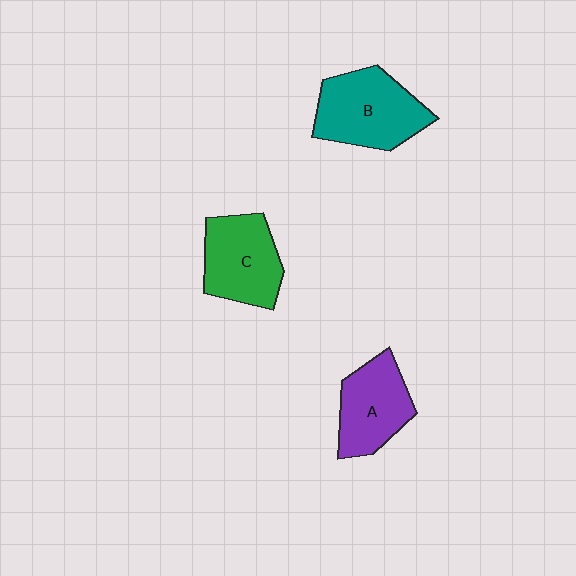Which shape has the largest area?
Shape B (teal).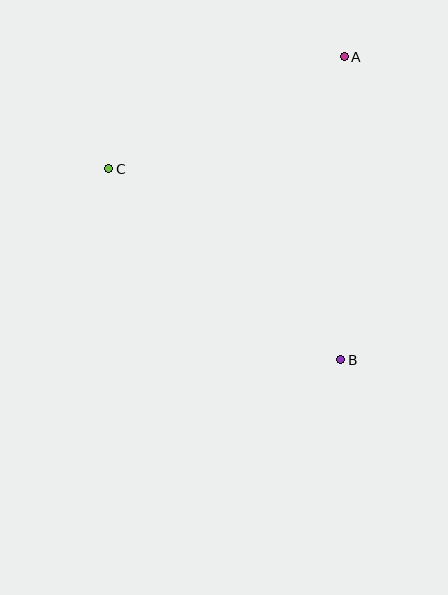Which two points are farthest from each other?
Points A and B are farthest from each other.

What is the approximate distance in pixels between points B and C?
The distance between B and C is approximately 300 pixels.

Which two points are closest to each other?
Points A and C are closest to each other.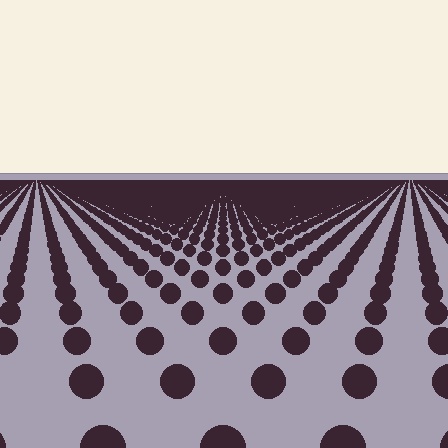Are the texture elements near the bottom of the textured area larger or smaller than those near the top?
Larger. Near the bottom, elements are closer to the viewer and appear at a bigger on-screen size.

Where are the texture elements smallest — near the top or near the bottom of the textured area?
Near the top.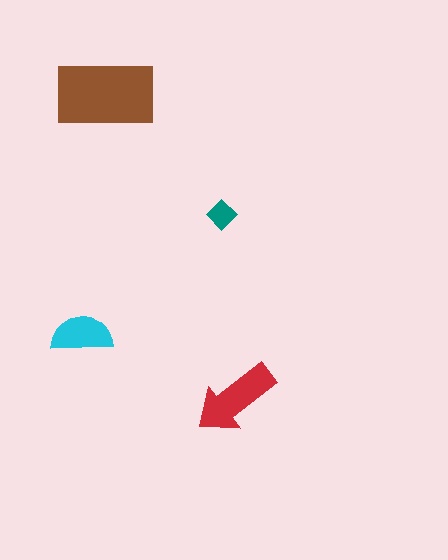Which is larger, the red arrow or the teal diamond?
The red arrow.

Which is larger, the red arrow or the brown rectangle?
The brown rectangle.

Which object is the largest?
The brown rectangle.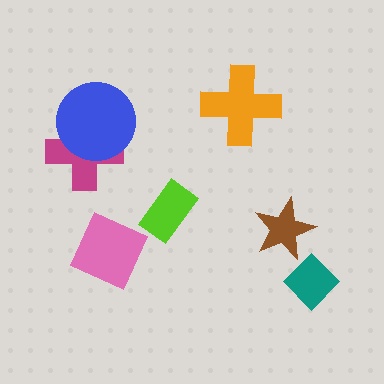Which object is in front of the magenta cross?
The blue circle is in front of the magenta cross.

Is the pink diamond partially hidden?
No, no other shape covers it.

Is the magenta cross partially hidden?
Yes, it is partially covered by another shape.